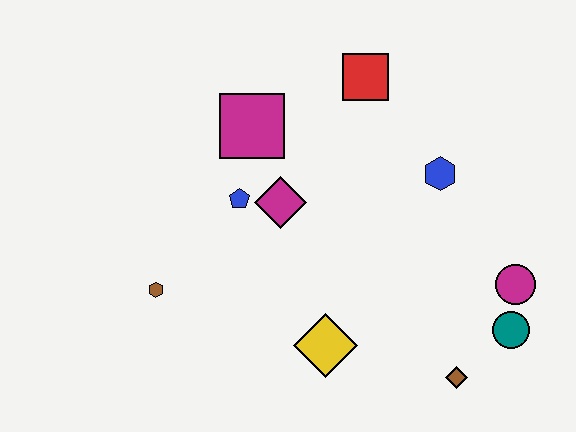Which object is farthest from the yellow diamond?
The red square is farthest from the yellow diamond.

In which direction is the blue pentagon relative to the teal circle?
The blue pentagon is to the left of the teal circle.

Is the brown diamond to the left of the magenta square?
No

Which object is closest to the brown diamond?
The teal circle is closest to the brown diamond.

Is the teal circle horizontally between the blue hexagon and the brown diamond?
No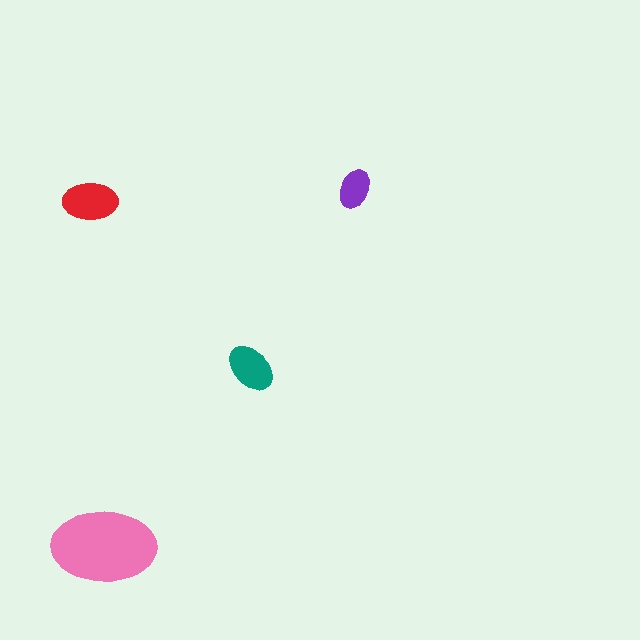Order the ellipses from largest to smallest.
the pink one, the red one, the teal one, the purple one.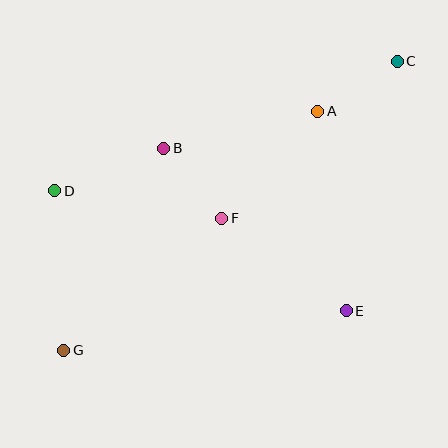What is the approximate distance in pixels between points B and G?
The distance between B and G is approximately 225 pixels.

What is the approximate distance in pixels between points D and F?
The distance between D and F is approximately 169 pixels.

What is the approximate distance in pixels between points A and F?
The distance between A and F is approximately 144 pixels.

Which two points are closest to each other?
Points B and F are closest to each other.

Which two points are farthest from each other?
Points C and G are farthest from each other.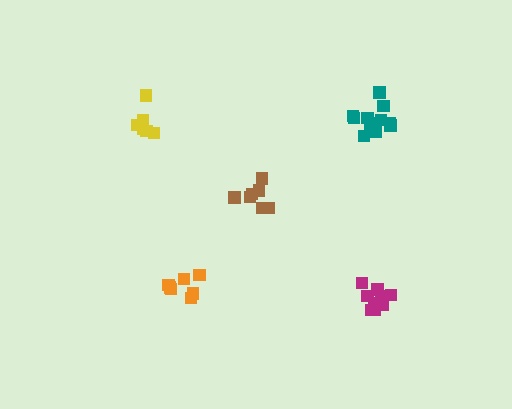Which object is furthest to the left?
The yellow cluster is leftmost.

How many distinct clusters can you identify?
There are 5 distinct clusters.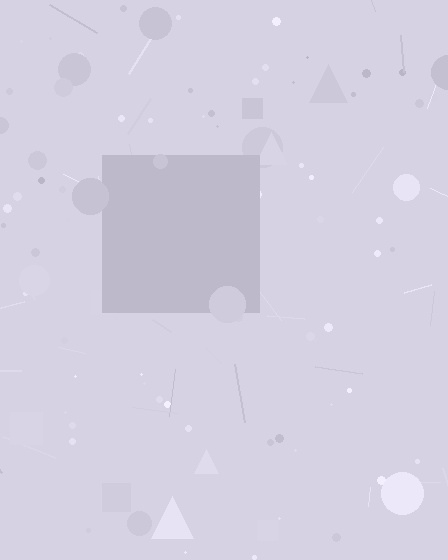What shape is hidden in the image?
A square is hidden in the image.